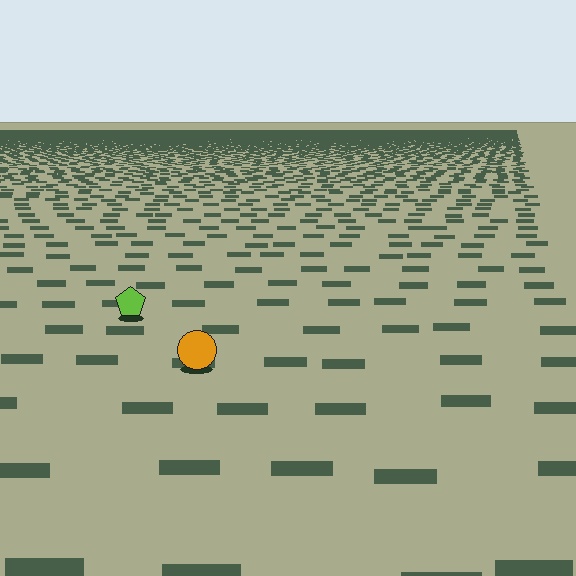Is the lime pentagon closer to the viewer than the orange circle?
No. The orange circle is closer — you can tell from the texture gradient: the ground texture is coarser near it.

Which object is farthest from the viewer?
The lime pentagon is farthest from the viewer. It appears smaller and the ground texture around it is denser.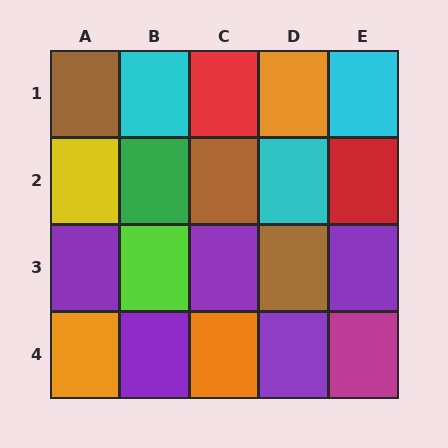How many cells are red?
2 cells are red.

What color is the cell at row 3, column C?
Purple.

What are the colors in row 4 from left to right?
Orange, purple, orange, purple, magenta.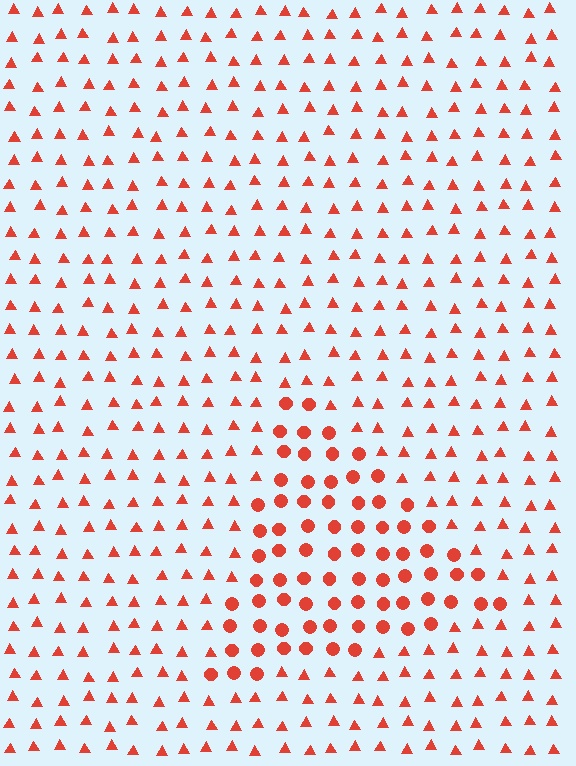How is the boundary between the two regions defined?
The boundary is defined by a change in element shape: circles inside vs. triangles outside. All elements share the same color and spacing.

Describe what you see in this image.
The image is filled with small red elements arranged in a uniform grid. A triangle-shaped region contains circles, while the surrounding area contains triangles. The boundary is defined purely by the change in element shape.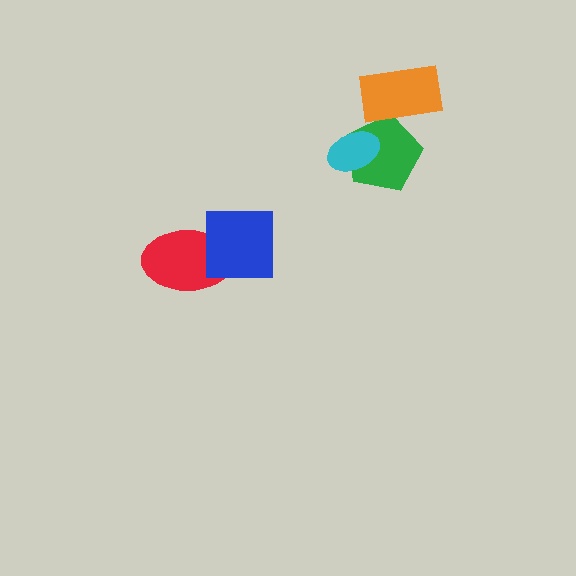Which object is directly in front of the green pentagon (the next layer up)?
The cyan ellipse is directly in front of the green pentagon.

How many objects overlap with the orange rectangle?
1 object overlaps with the orange rectangle.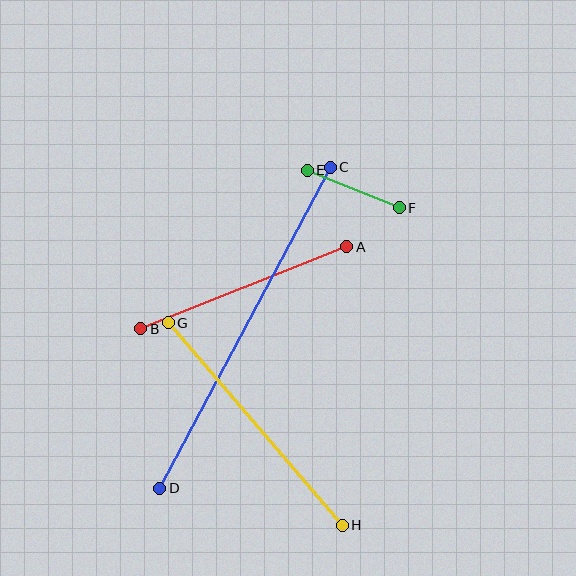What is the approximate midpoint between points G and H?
The midpoint is at approximately (255, 424) pixels.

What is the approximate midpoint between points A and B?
The midpoint is at approximately (244, 288) pixels.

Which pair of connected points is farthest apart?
Points C and D are farthest apart.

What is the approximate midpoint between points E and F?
The midpoint is at approximately (353, 189) pixels.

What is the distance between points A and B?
The distance is approximately 222 pixels.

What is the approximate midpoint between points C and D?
The midpoint is at approximately (245, 328) pixels.